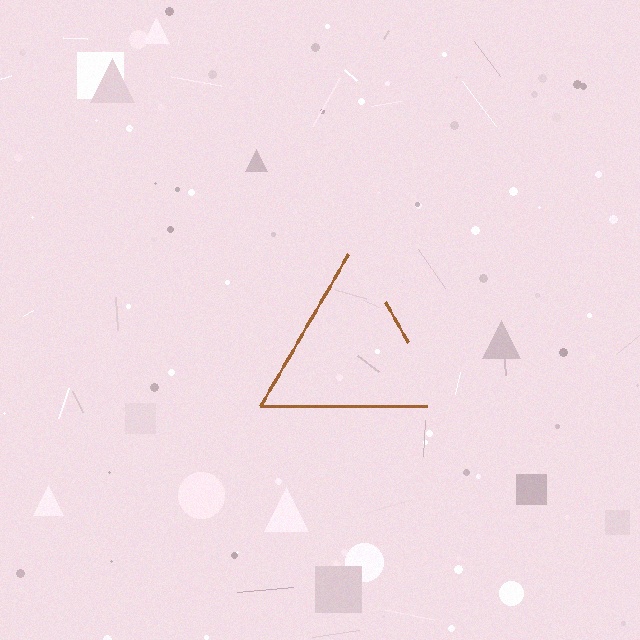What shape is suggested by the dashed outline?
The dashed outline suggests a triangle.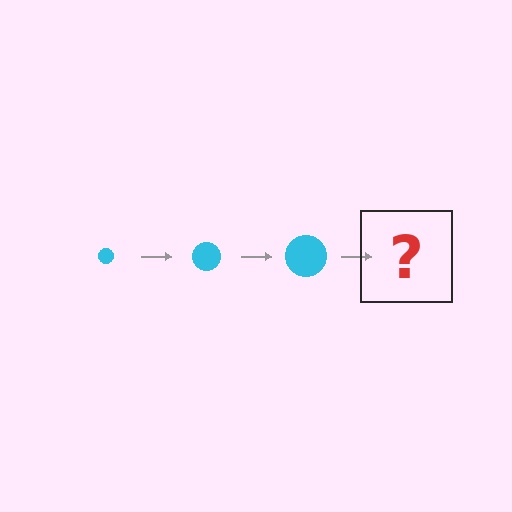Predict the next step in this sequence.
The next step is a cyan circle, larger than the previous one.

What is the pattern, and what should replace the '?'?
The pattern is that the circle gets progressively larger each step. The '?' should be a cyan circle, larger than the previous one.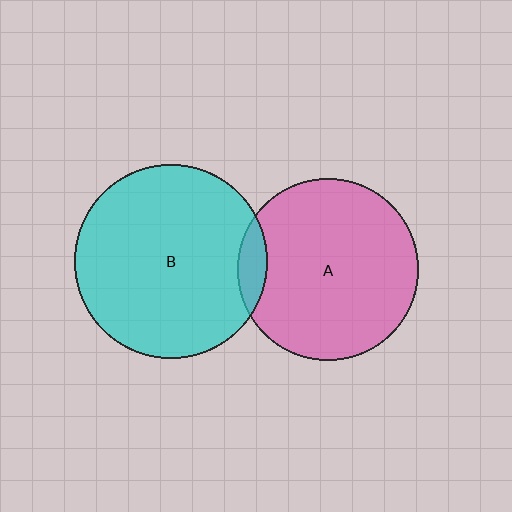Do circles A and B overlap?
Yes.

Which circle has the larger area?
Circle B (cyan).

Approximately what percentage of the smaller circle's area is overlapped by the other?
Approximately 10%.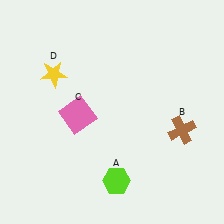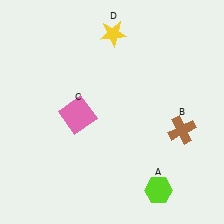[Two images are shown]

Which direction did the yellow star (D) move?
The yellow star (D) moved right.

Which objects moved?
The objects that moved are: the lime hexagon (A), the yellow star (D).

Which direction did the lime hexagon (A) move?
The lime hexagon (A) moved right.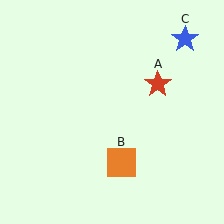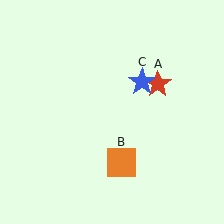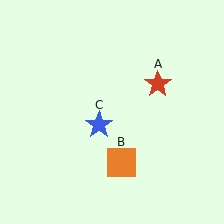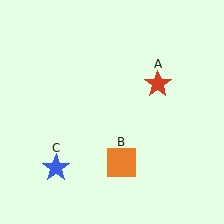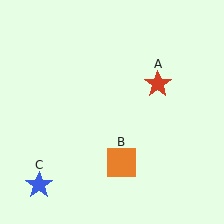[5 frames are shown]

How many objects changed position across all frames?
1 object changed position: blue star (object C).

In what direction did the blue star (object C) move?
The blue star (object C) moved down and to the left.